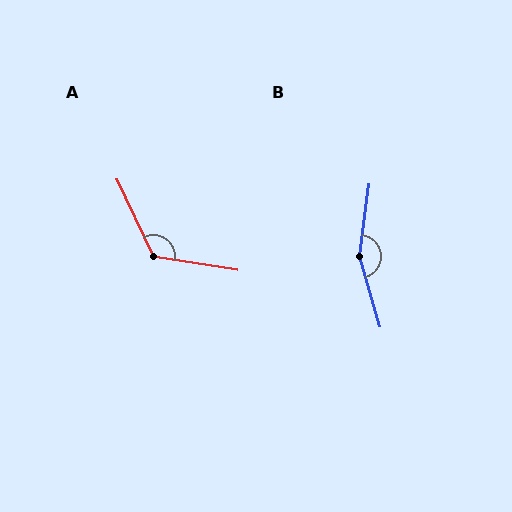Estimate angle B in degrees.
Approximately 156 degrees.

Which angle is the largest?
B, at approximately 156 degrees.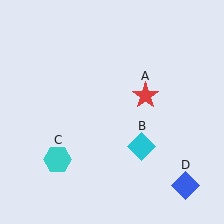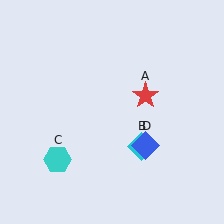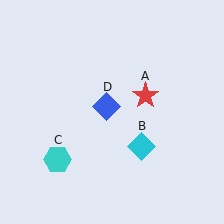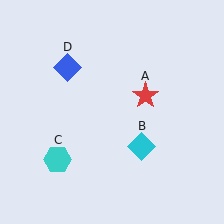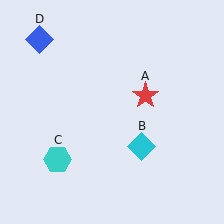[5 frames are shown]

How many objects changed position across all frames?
1 object changed position: blue diamond (object D).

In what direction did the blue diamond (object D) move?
The blue diamond (object D) moved up and to the left.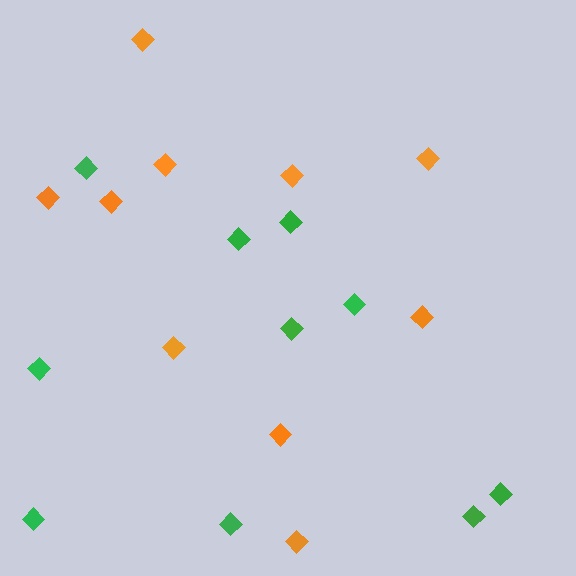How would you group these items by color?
There are 2 groups: one group of orange diamonds (10) and one group of green diamonds (10).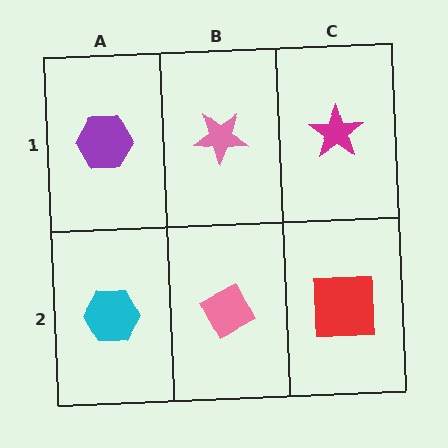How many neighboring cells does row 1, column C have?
2.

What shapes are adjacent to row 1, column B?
A pink diamond (row 2, column B), a purple hexagon (row 1, column A), a magenta star (row 1, column C).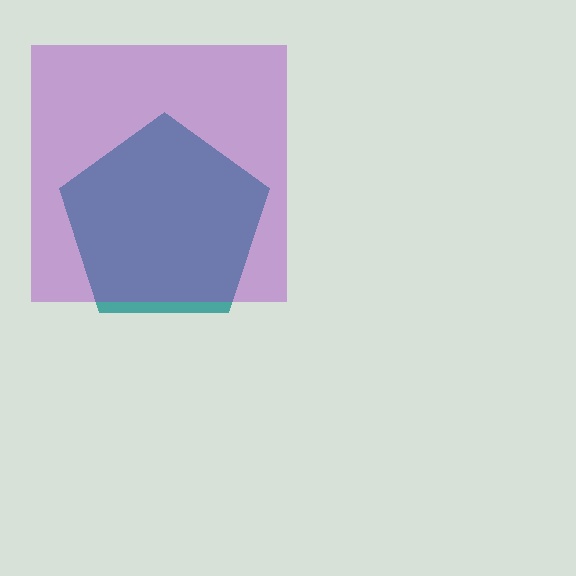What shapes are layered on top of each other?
The layered shapes are: a teal pentagon, a purple square.